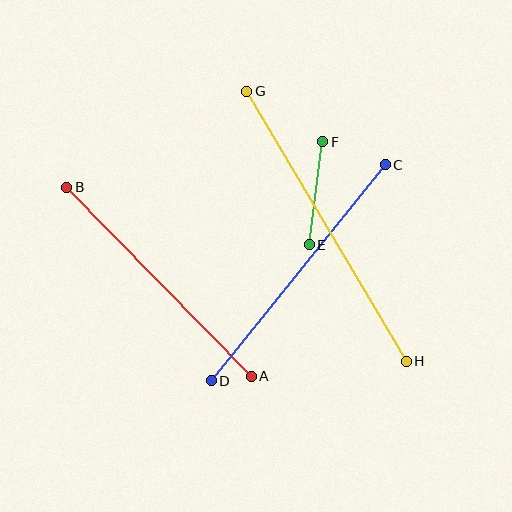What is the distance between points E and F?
The distance is approximately 104 pixels.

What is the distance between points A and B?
The distance is approximately 264 pixels.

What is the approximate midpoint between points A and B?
The midpoint is at approximately (159, 282) pixels.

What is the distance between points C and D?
The distance is approximately 277 pixels.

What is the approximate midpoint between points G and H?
The midpoint is at approximately (326, 226) pixels.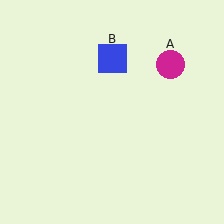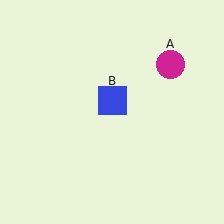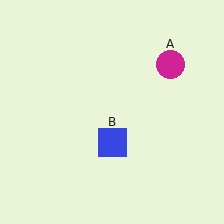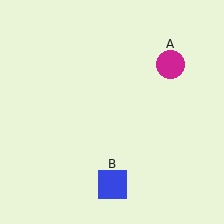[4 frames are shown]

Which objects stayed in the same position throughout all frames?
Magenta circle (object A) remained stationary.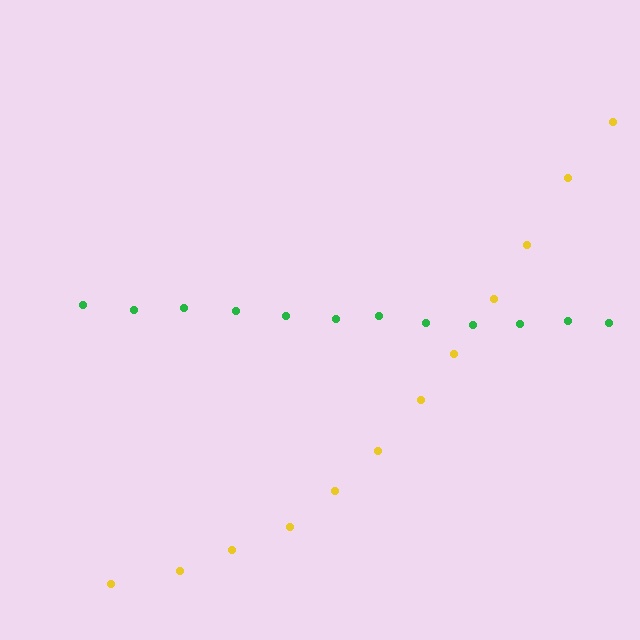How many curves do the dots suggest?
There are 2 distinct paths.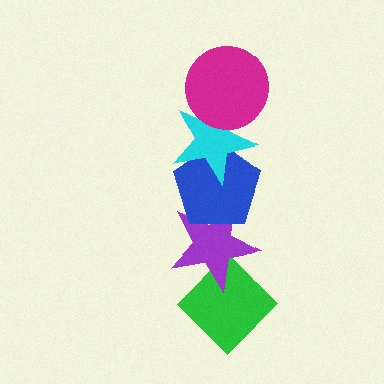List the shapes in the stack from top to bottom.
From top to bottom: the magenta circle, the cyan star, the blue pentagon, the purple star, the green diamond.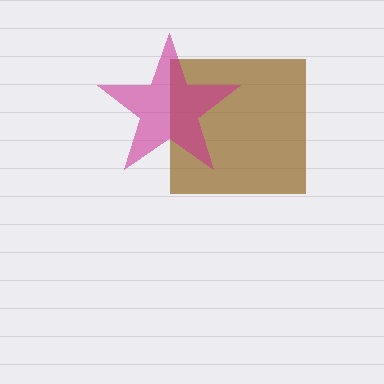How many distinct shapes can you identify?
There are 2 distinct shapes: a brown square, a magenta star.